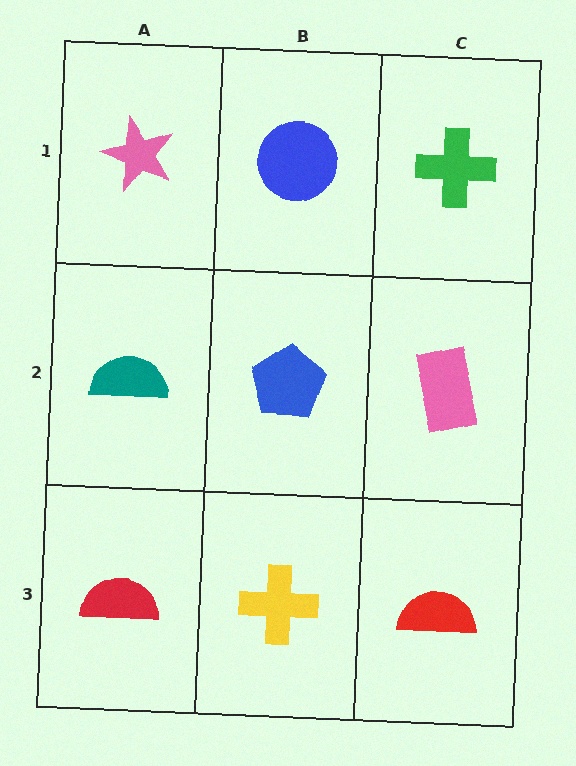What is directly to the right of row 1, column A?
A blue circle.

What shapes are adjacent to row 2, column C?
A green cross (row 1, column C), a red semicircle (row 3, column C), a blue pentagon (row 2, column B).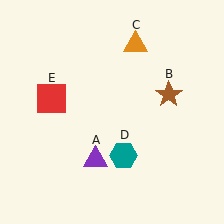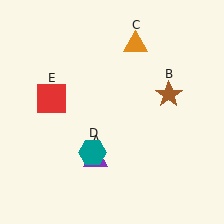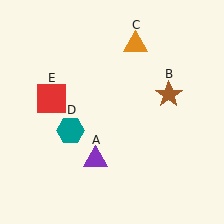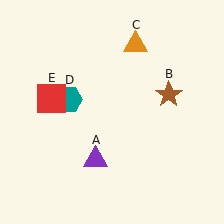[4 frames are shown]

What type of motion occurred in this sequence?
The teal hexagon (object D) rotated clockwise around the center of the scene.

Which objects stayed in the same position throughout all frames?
Purple triangle (object A) and brown star (object B) and orange triangle (object C) and red square (object E) remained stationary.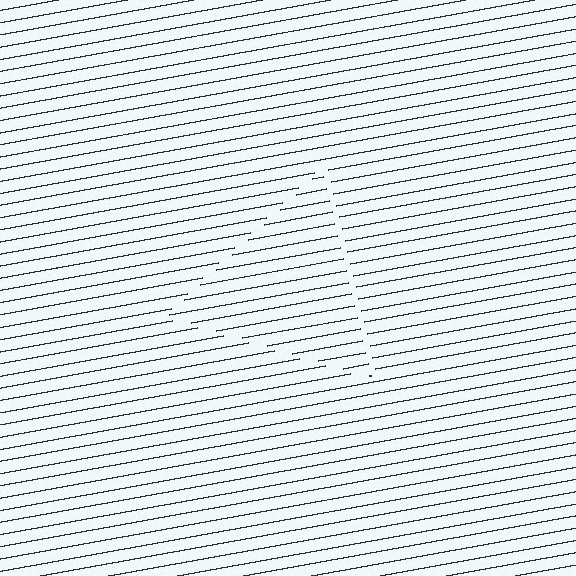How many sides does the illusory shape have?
3 sides — the line-ends trace a triangle.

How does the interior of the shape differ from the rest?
The interior of the shape contains the same grating, shifted by half a period — the contour is defined by the phase discontinuity where line-ends from the inner and outer gratings abut.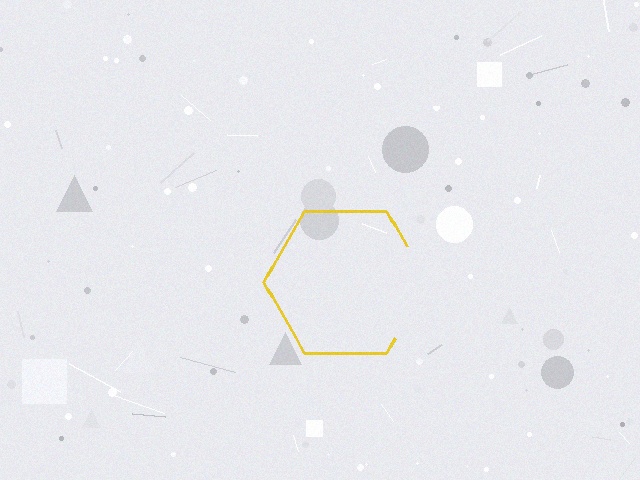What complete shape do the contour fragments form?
The contour fragments form a hexagon.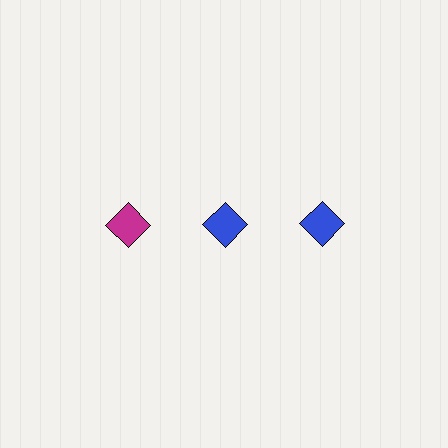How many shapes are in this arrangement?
There are 3 shapes arranged in a grid pattern.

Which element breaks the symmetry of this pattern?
The magenta diamond in the top row, leftmost column breaks the symmetry. All other shapes are blue diamonds.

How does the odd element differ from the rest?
It has a different color: magenta instead of blue.